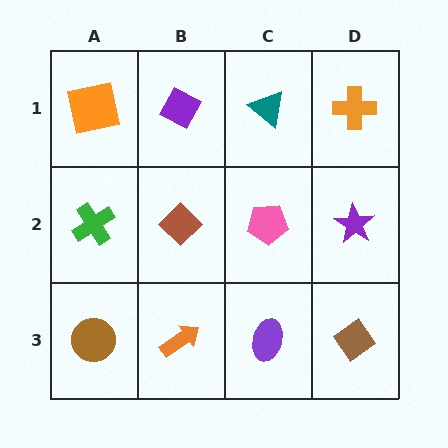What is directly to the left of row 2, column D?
A pink pentagon.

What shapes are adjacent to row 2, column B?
A purple diamond (row 1, column B), an orange arrow (row 3, column B), a green cross (row 2, column A), a pink pentagon (row 2, column C).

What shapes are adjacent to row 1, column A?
A green cross (row 2, column A), a purple diamond (row 1, column B).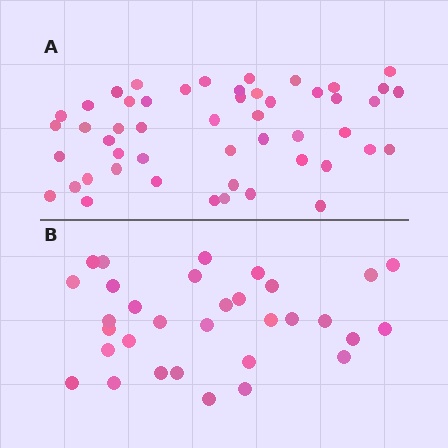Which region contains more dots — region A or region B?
Region A (the top region) has more dots.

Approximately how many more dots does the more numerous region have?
Region A has approximately 20 more dots than region B.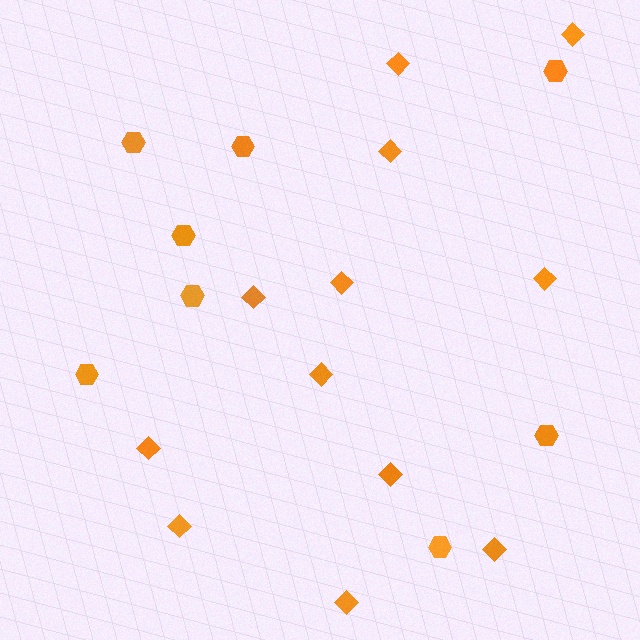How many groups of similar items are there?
There are 2 groups: one group of hexagons (8) and one group of diamonds (12).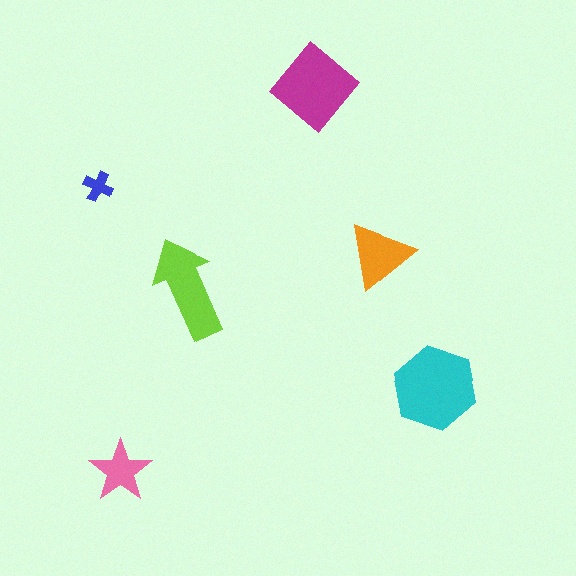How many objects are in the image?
There are 6 objects in the image.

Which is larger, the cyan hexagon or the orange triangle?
The cyan hexagon.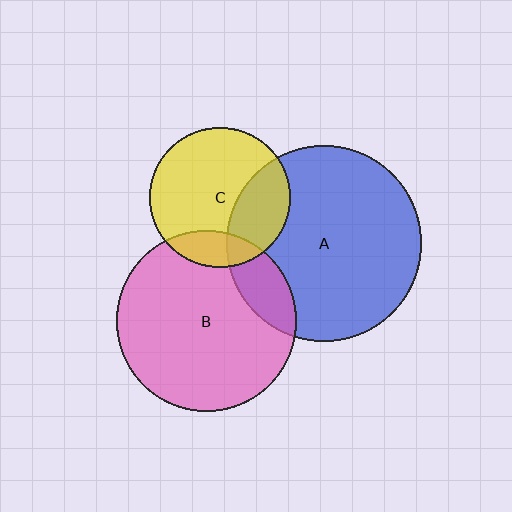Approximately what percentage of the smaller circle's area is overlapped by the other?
Approximately 15%.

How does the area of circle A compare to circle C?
Approximately 1.9 times.